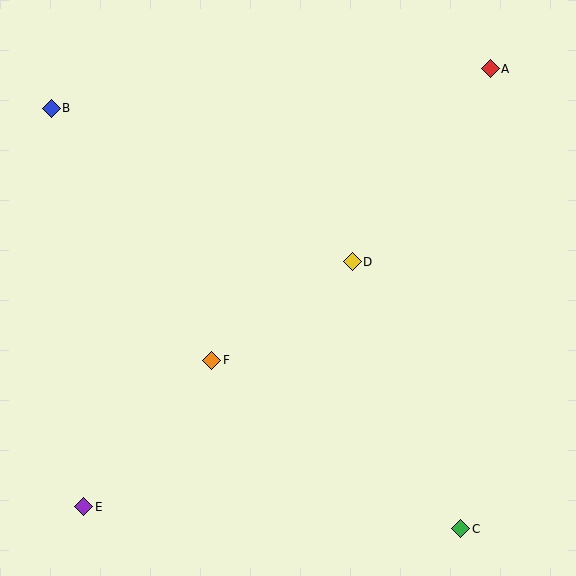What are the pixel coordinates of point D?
Point D is at (352, 262).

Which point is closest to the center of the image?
Point D at (352, 262) is closest to the center.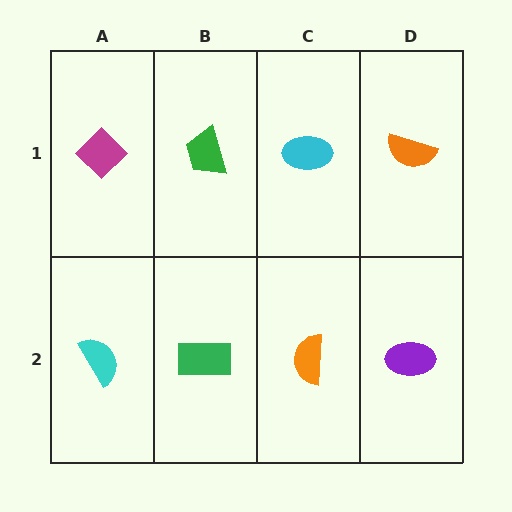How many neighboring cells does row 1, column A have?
2.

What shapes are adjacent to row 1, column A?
A cyan semicircle (row 2, column A), a green trapezoid (row 1, column B).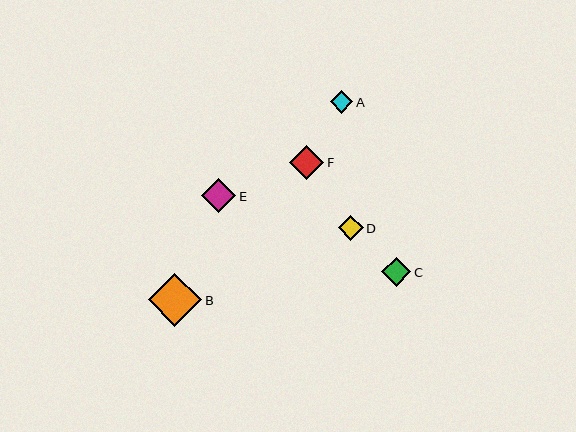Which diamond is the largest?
Diamond B is the largest with a size of approximately 53 pixels.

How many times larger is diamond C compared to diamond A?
Diamond C is approximately 1.3 times the size of diamond A.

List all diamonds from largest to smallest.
From largest to smallest: B, F, E, C, D, A.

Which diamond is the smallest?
Diamond A is the smallest with a size of approximately 23 pixels.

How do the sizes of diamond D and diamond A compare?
Diamond D and diamond A are approximately the same size.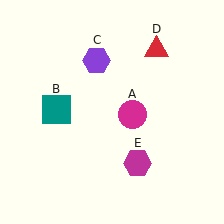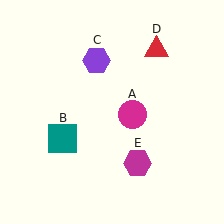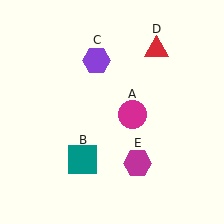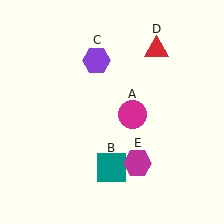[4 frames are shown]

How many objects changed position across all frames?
1 object changed position: teal square (object B).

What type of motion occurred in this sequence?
The teal square (object B) rotated counterclockwise around the center of the scene.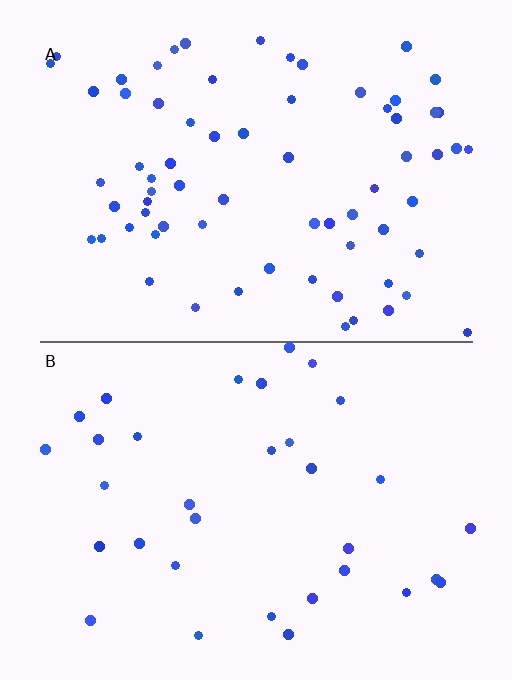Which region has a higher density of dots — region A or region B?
A (the top).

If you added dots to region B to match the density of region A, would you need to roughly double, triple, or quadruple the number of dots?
Approximately double.